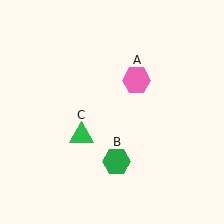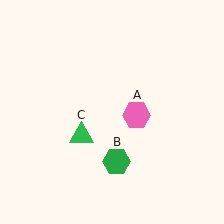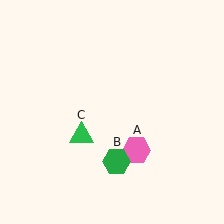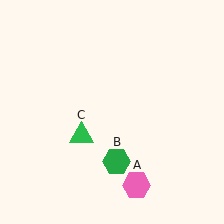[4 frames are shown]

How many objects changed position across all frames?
1 object changed position: pink hexagon (object A).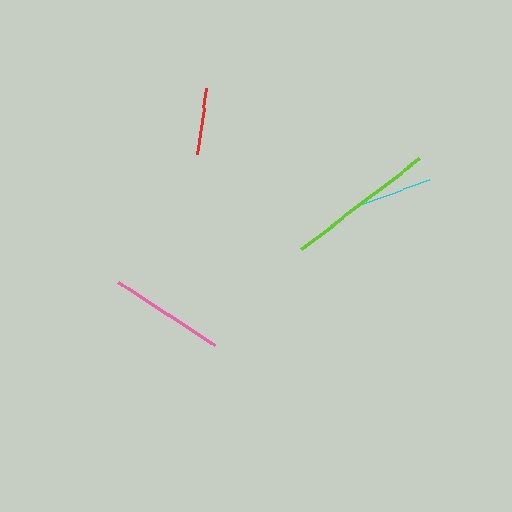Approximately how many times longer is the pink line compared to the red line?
The pink line is approximately 1.7 times the length of the red line.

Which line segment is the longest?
The lime line is the longest at approximately 149 pixels.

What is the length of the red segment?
The red segment is approximately 67 pixels long.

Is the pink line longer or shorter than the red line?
The pink line is longer than the red line.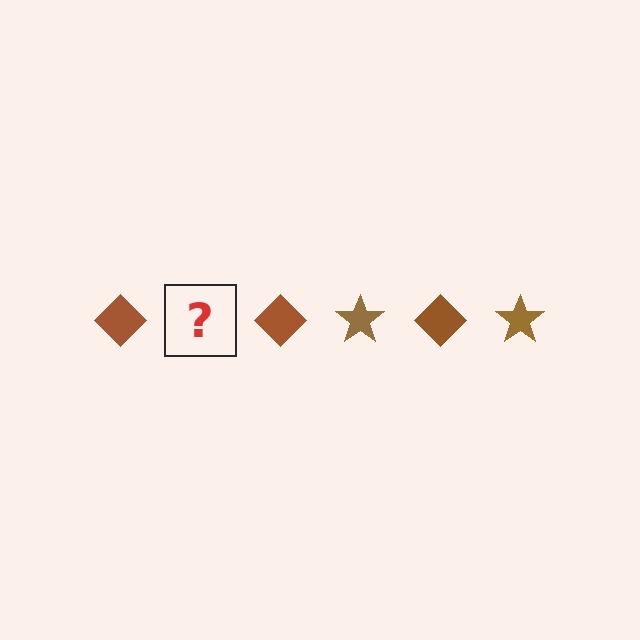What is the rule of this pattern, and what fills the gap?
The rule is that the pattern cycles through diamond, star shapes in brown. The gap should be filled with a brown star.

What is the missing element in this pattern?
The missing element is a brown star.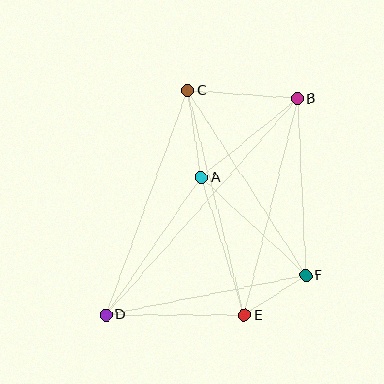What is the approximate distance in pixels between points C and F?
The distance between C and F is approximately 220 pixels.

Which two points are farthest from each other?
Points B and D are farthest from each other.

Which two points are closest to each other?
Points E and F are closest to each other.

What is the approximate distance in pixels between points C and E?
The distance between C and E is approximately 232 pixels.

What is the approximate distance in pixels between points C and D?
The distance between C and D is approximately 239 pixels.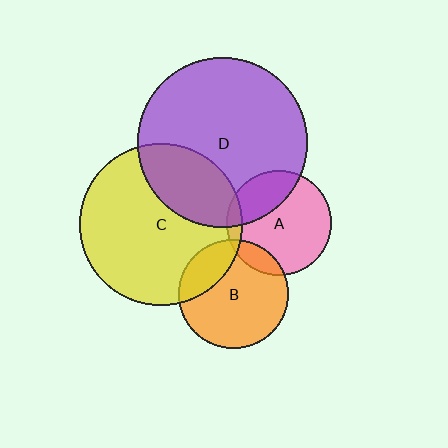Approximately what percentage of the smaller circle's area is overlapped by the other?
Approximately 25%.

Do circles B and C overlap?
Yes.